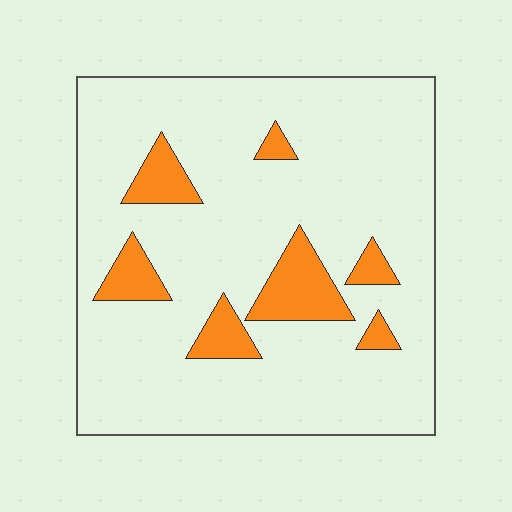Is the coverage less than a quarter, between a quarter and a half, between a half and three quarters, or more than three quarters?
Less than a quarter.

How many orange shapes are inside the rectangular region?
7.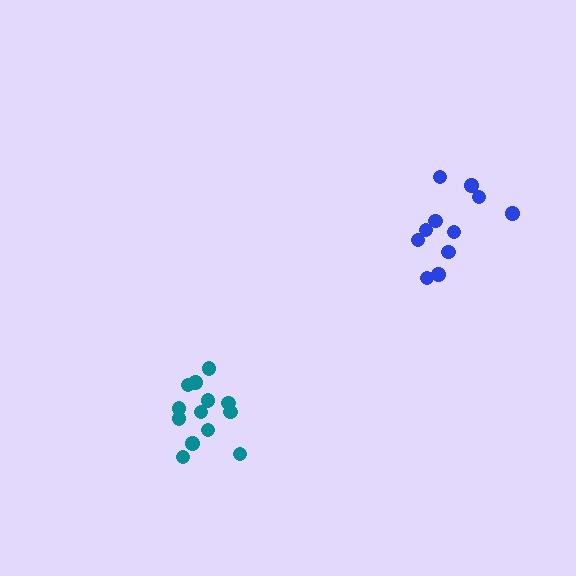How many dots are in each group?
Group 1: 11 dots, Group 2: 13 dots (24 total).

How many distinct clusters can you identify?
There are 2 distinct clusters.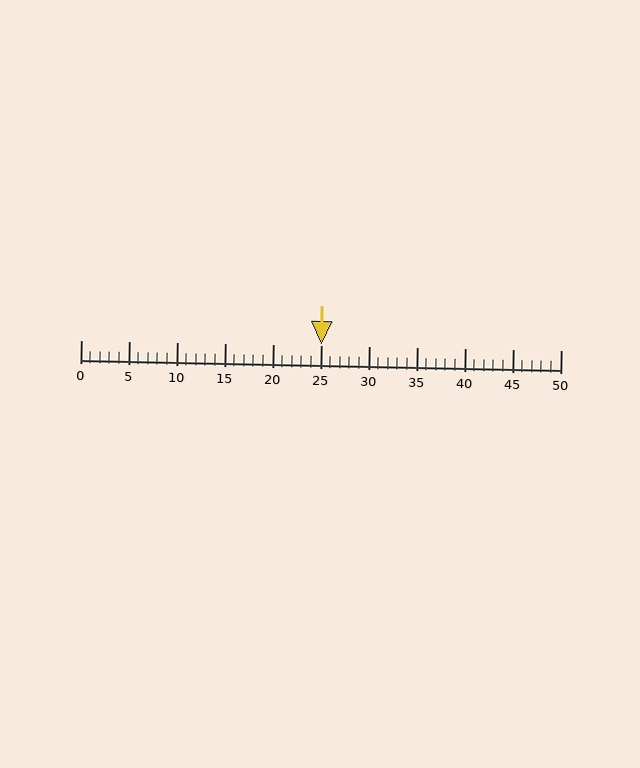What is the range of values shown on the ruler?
The ruler shows values from 0 to 50.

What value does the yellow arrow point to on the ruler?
The yellow arrow points to approximately 25.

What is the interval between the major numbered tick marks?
The major tick marks are spaced 5 units apart.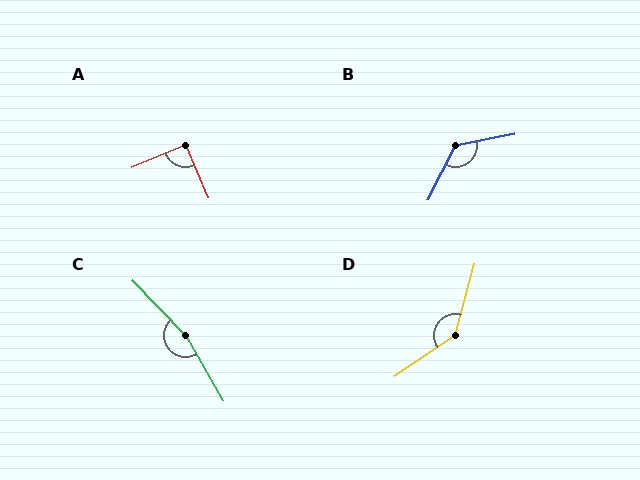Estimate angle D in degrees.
Approximately 139 degrees.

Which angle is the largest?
C, at approximately 165 degrees.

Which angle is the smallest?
A, at approximately 91 degrees.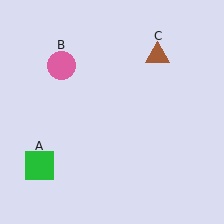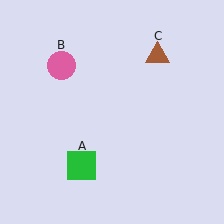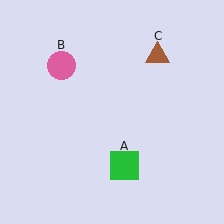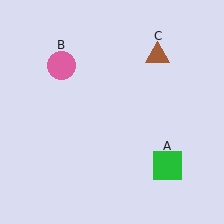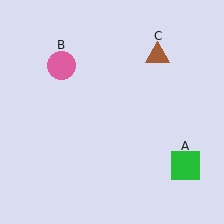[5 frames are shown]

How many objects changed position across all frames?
1 object changed position: green square (object A).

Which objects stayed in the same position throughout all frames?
Pink circle (object B) and brown triangle (object C) remained stationary.